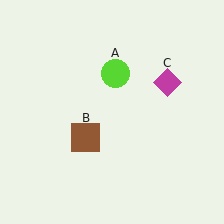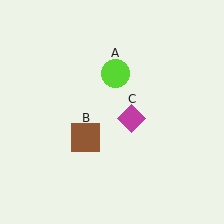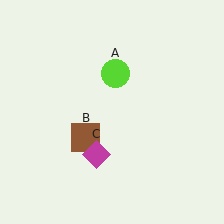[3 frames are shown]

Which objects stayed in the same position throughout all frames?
Lime circle (object A) and brown square (object B) remained stationary.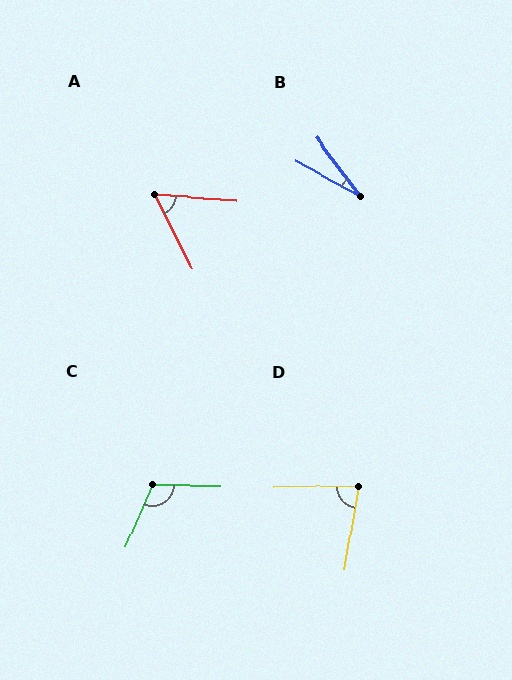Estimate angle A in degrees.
Approximately 59 degrees.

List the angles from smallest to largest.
B (24°), A (59°), D (79°), C (112°).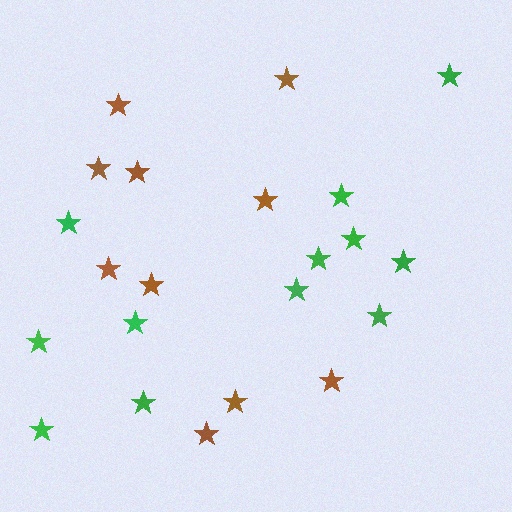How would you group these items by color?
There are 2 groups: one group of green stars (12) and one group of brown stars (10).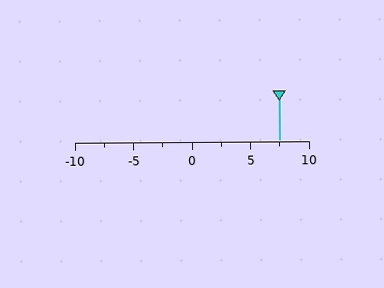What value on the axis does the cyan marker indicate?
The marker indicates approximately 7.5.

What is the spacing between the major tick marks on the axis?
The major ticks are spaced 5 apart.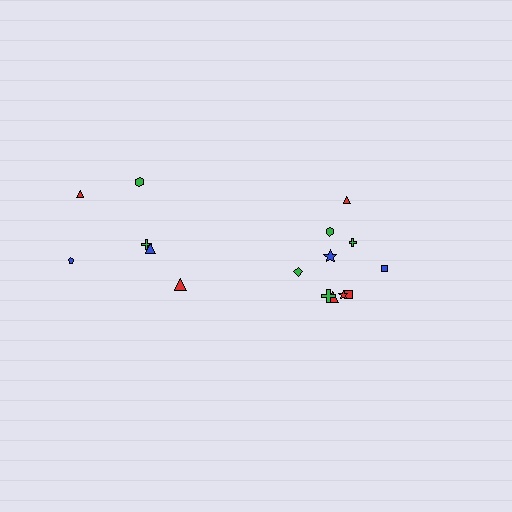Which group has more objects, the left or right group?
The right group.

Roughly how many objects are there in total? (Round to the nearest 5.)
Roughly 15 objects in total.